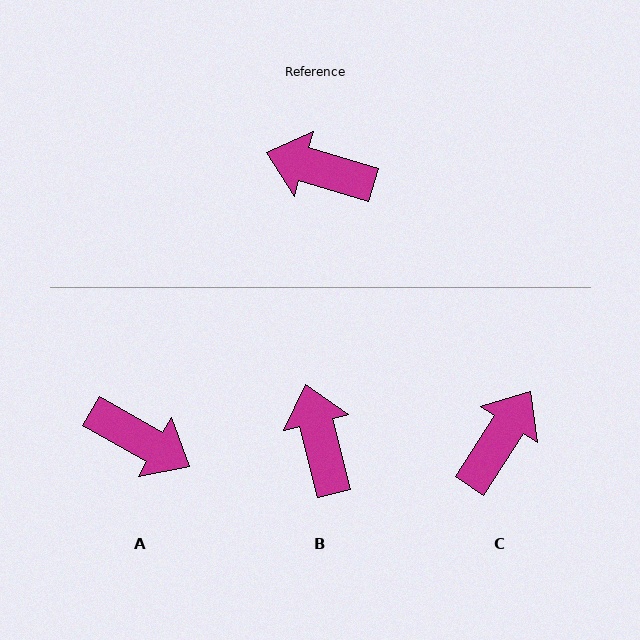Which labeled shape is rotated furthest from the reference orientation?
A, about 167 degrees away.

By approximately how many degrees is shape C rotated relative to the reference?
Approximately 106 degrees clockwise.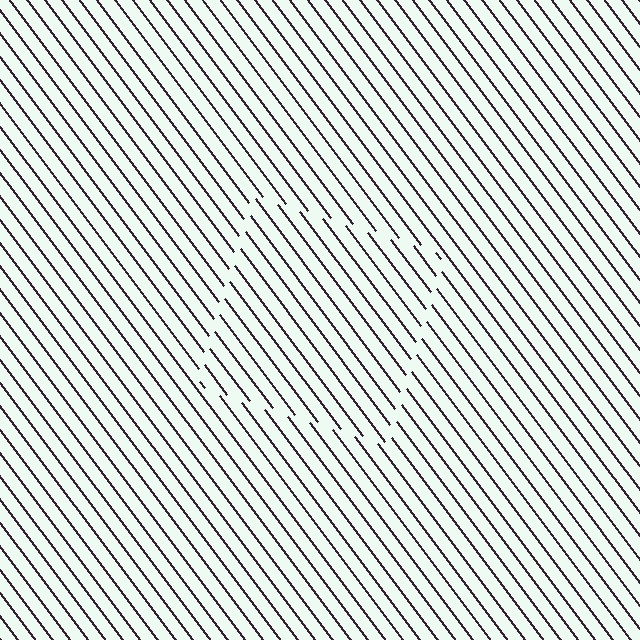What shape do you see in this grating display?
An illusory square. The interior of the shape contains the same grating, shifted by half a period — the contour is defined by the phase discontinuity where line-ends from the inner and outer gratings abut.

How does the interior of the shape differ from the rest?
The interior of the shape contains the same grating, shifted by half a period — the contour is defined by the phase discontinuity where line-ends from the inner and outer gratings abut.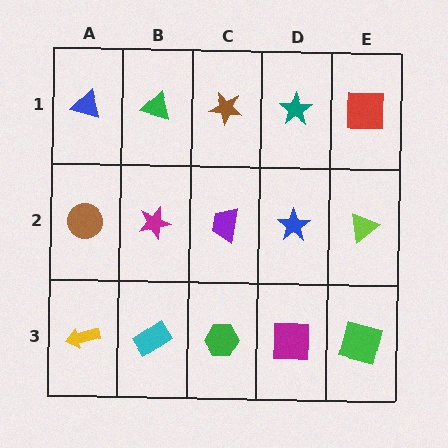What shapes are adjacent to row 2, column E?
A red square (row 1, column E), a green square (row 3, column E), a blue star (row 2, column D).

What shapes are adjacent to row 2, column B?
A green triangle (row 1, column B), a cyan rectangle (row 3, column B), a brown circle (row 2, column A), a purple trapezoid (row 2, column C).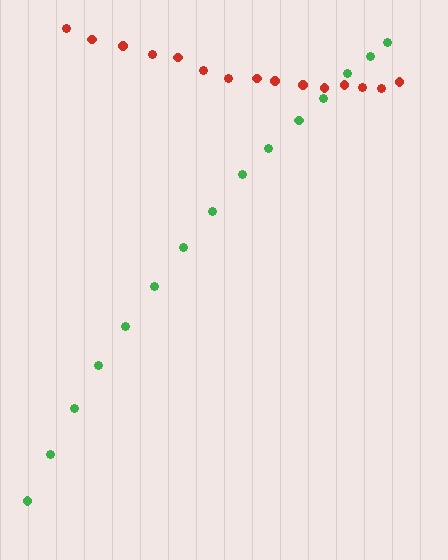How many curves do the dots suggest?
There are 2 distinct paths.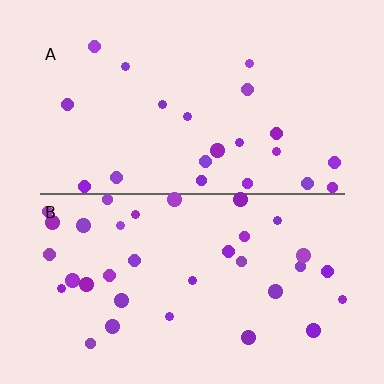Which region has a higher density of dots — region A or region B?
B (the bottom).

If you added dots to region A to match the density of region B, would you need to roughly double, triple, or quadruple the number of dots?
Approximately double.